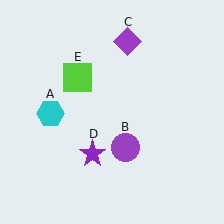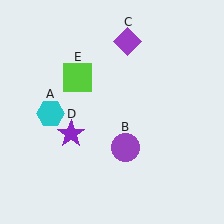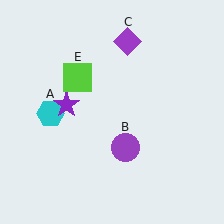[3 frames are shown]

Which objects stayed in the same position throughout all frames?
Cyan hexagon (object A) and purple circle (object B) and purple diamond (object C) and lime square (object E) remained stationary.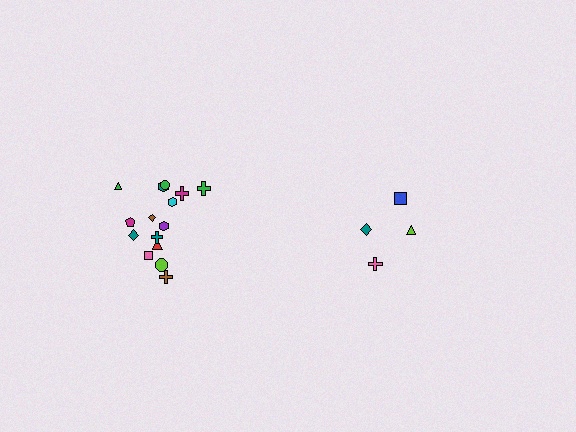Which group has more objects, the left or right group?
The left group.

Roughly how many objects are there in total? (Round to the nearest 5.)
Roughly 20 objects in total.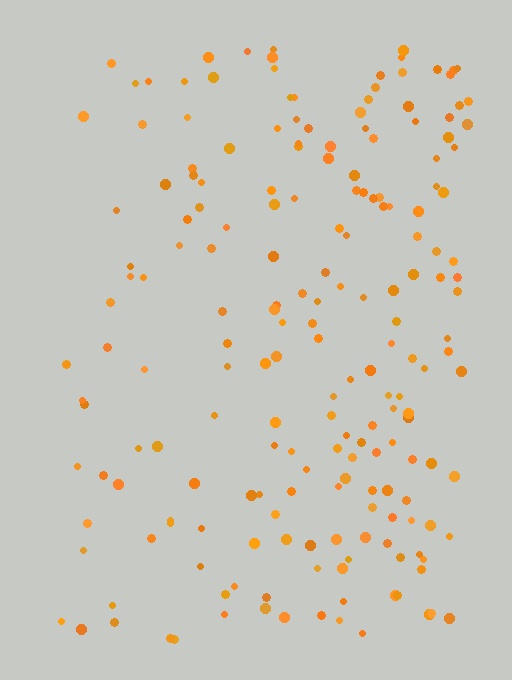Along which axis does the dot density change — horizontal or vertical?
Horizontal.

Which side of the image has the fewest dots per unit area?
The left.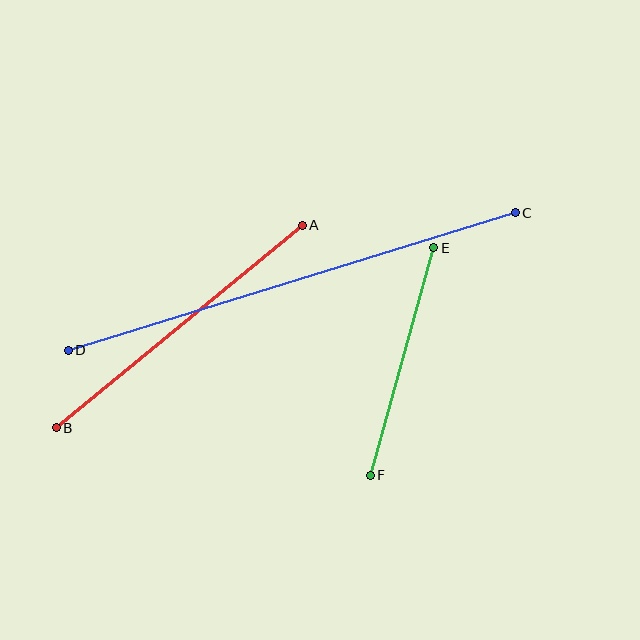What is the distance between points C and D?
The distance is approximately 468 pixels.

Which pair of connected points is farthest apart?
Points C and D are farthest apart.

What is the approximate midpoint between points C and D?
The midpoint is at approximately (292, 282) pixels.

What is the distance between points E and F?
The distance is approximately 236 pixels.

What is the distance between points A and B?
The distance is approximately 319 pixels.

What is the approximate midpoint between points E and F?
The midpoint is at approximately (402, 362) pixels.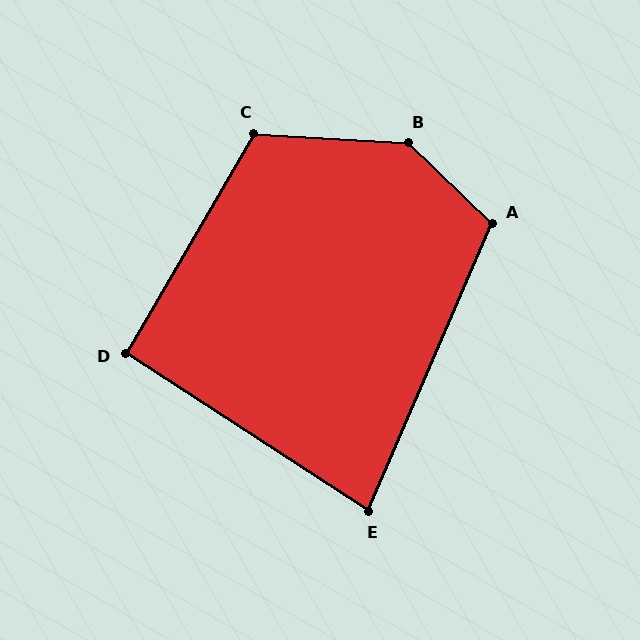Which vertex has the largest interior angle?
B, at approximately 140 degrees.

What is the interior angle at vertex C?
Approximately 117 degrees (obtuse).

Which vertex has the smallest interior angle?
E, at approximately 80 degrees.